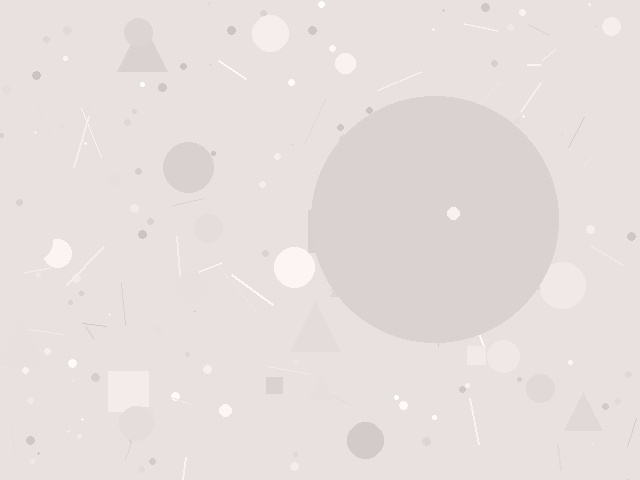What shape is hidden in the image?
A circle is hidden in the image.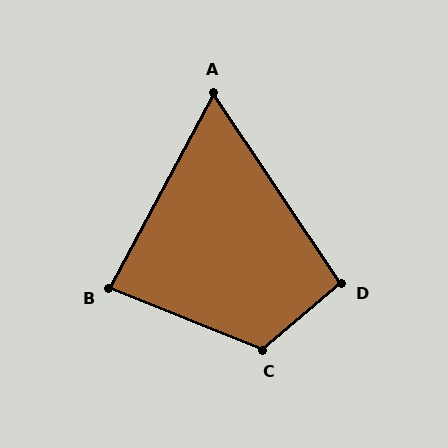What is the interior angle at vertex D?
Approximately 96 degrees (obtuse).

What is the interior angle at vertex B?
Approximately 84 degrees (acute).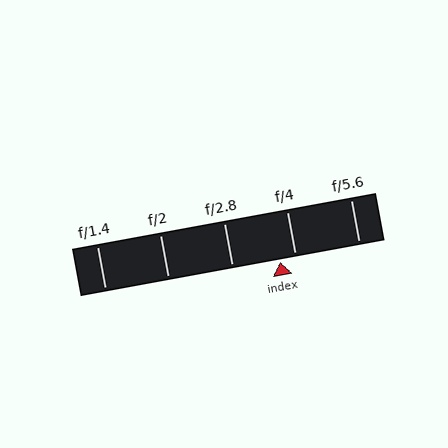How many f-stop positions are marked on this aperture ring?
There are 5 f-stop positions marked.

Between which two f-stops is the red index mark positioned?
The index mark is between f/2.8 and f/4.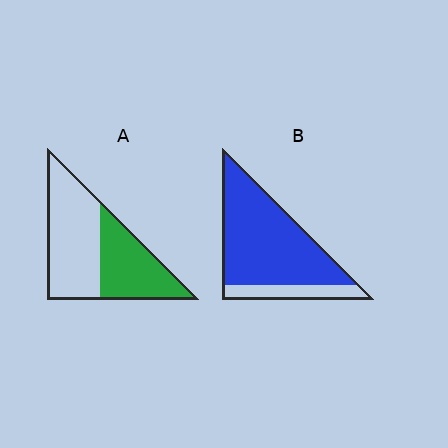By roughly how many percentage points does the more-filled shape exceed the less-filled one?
By roughly 40 percentage points (B over A).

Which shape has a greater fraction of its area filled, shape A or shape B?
Shape B.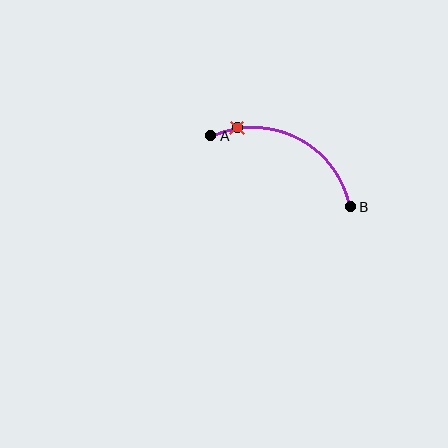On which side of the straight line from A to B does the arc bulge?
The arc bulges above the straight line connecting A and B.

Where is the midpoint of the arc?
The arc midpoint is the point on the curve farthest from the straight line joining A and B. It sits above that line.